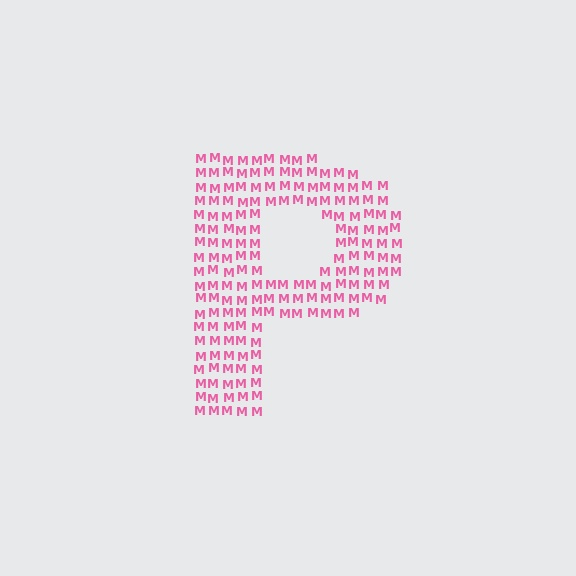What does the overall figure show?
The overall figure shows the letter P.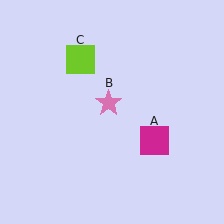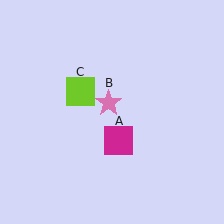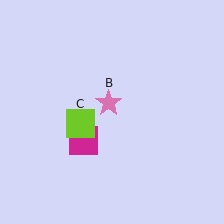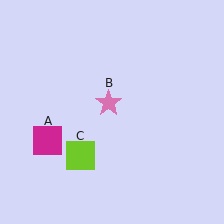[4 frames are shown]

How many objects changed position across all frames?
2 objects changed position: magenta square (object A), lime square (object C).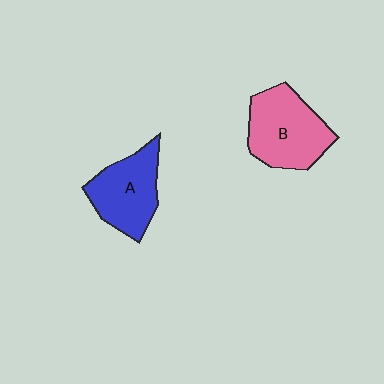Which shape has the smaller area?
Shape A (blue).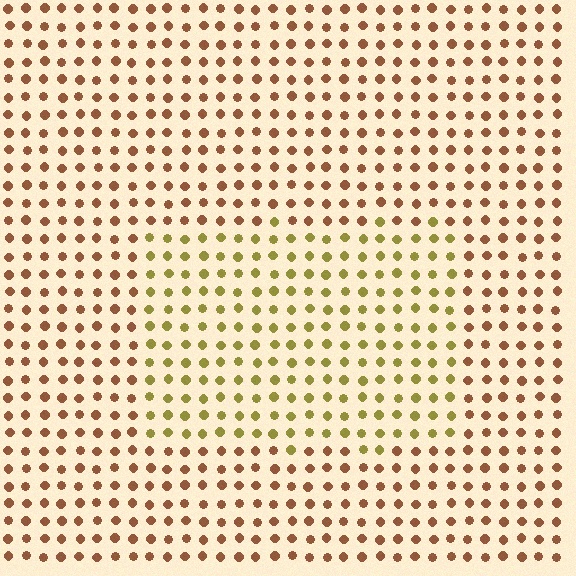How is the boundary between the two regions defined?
The boundary is defined purely by a slight shift in hue (about 39 degrees). Spacing, size, and orientation are identical on both sides.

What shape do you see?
I see a rectangle.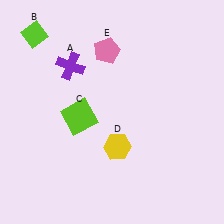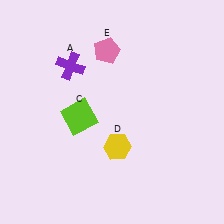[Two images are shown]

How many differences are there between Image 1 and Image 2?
There is 1 difference between the two images.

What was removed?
The lime diamond (B) was removed in Image 2.